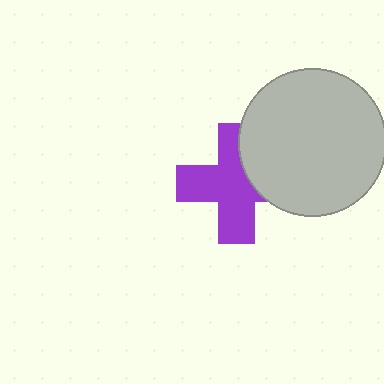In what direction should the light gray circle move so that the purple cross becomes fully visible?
The light gray circle should move right. That is the shortest direction to clear the overlap and leave the purple cross fully visible.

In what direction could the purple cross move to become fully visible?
The purple cross could move left. That would shift it out from behind the light gray circle entirely.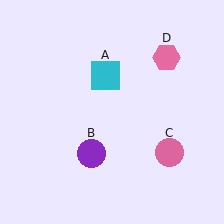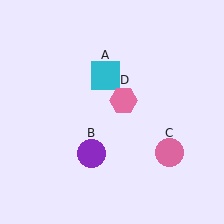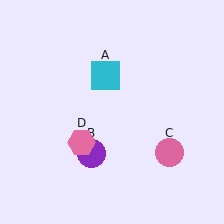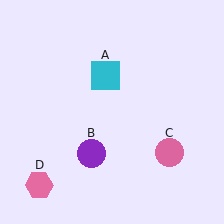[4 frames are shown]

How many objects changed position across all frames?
1 object changed position: pink hexagon (object D).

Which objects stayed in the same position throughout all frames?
Cyan square (object A) and purple circle (object B) and pink circle (object C) remained stationary.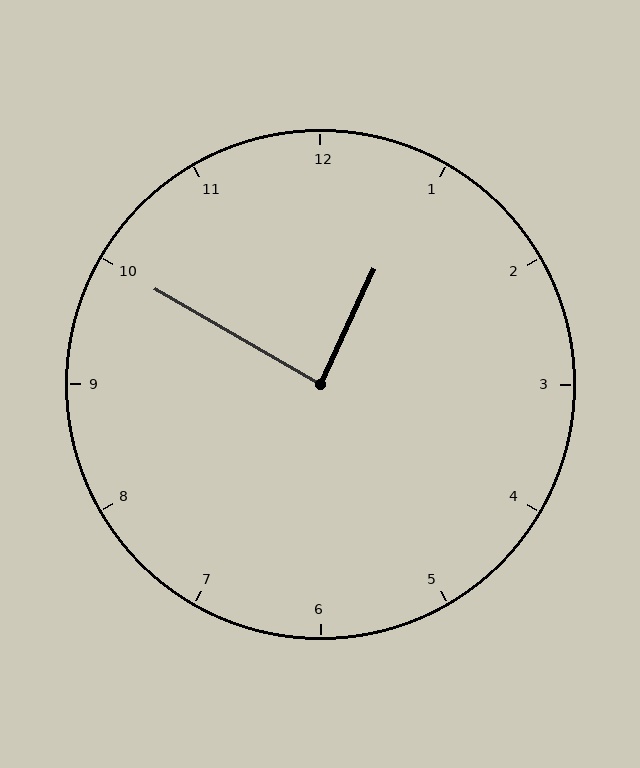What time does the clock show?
12:50.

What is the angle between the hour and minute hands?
Approximately 85 degrees.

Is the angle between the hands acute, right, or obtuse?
It is right.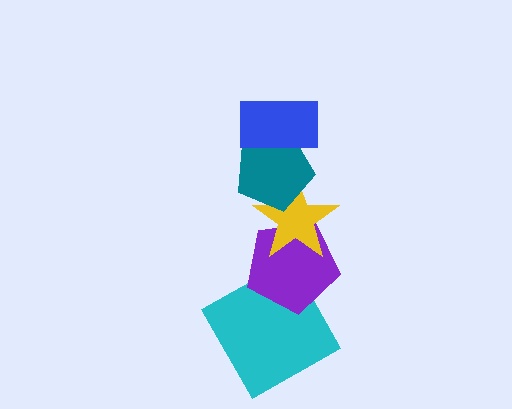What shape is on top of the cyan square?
The purple pentagon is on top of the cyan square.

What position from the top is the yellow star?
The yellow star is 3rd from the top.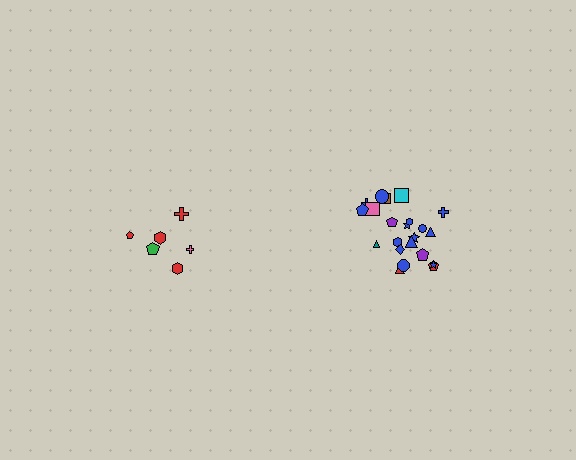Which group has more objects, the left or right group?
The right group.